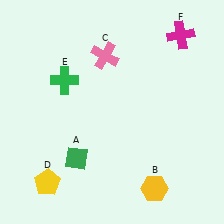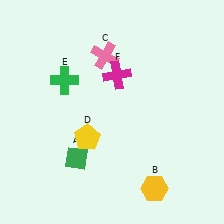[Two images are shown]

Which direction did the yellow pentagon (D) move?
The yellow pentagon (D) moved up.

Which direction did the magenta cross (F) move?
The magenta cross (F) moved left.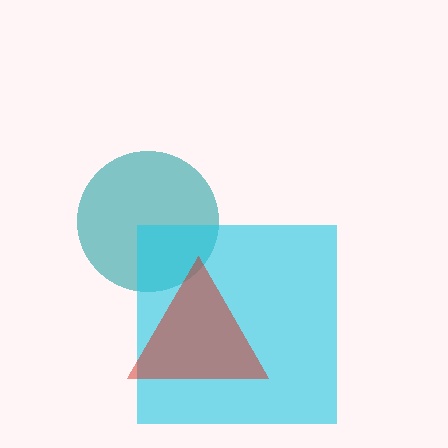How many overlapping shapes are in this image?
There are 3 overlapping shapes in the image.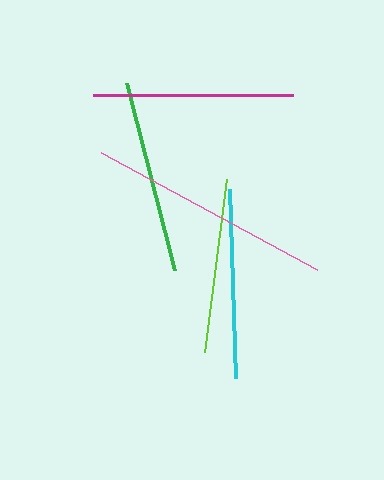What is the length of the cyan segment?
The cyan segment is approximately 189 pixels long.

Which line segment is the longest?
The pink line is the longest at approximately 246 pixels.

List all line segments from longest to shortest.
From longest to shortest: pink, magenta, green, cyan, lime.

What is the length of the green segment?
The green segment is approximately 194 pixels long.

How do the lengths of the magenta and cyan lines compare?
The magenta and cyan lines are approximately the same length.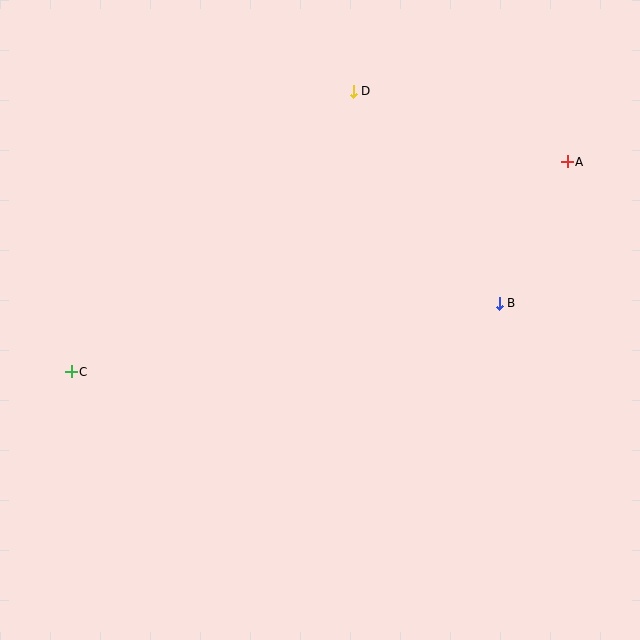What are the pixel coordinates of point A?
Point A is at (567, 162).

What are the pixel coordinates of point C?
Point C is at (71, 372).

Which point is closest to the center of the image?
Point B at (499, 303) is closest to the center.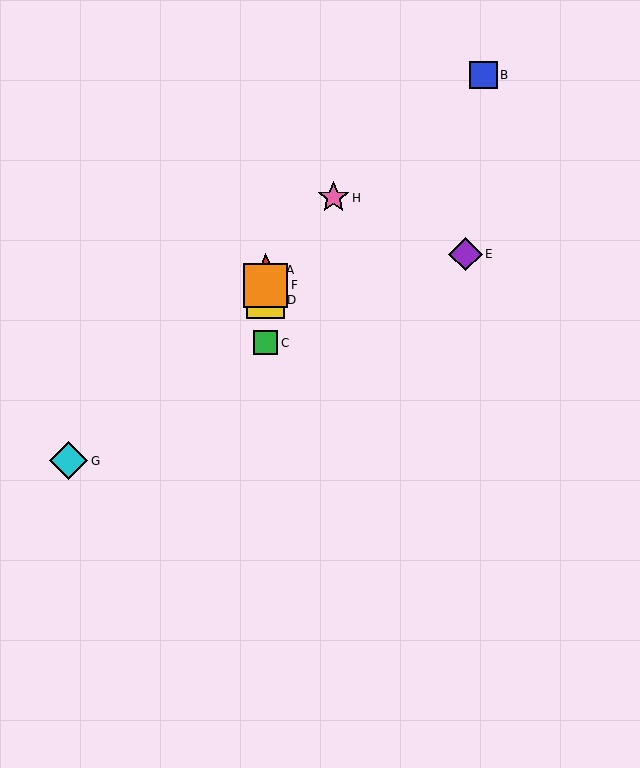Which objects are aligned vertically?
Objects A, C, D, F are aligned vertically.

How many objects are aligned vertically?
4 objects (A, C, D, F) are aligned vertically.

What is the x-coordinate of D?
Object D is at x≈266.